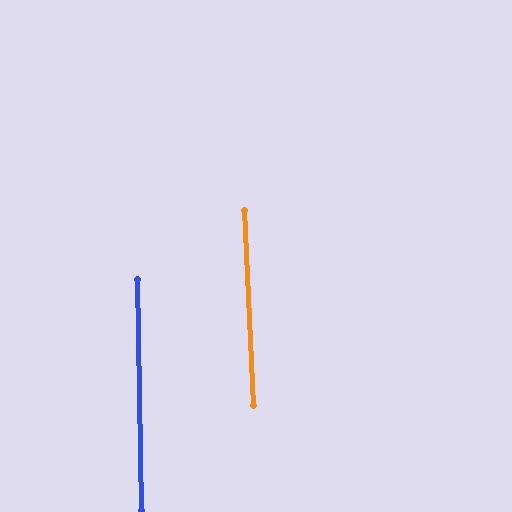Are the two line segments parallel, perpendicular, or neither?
Parallel — their directions differ by only 1.6°.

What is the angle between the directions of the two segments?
Approximately 2 degrees.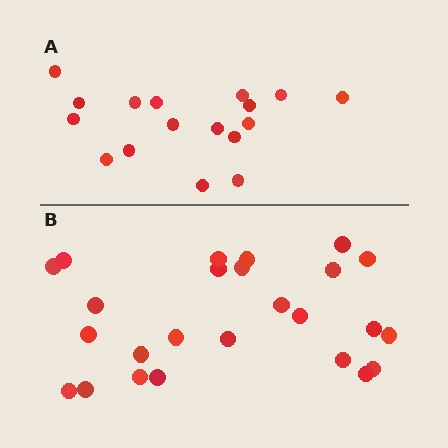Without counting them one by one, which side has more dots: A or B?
Region B (the bottom region) has more dots.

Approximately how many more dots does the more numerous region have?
Region B has roughly 8 or so more dots than region A.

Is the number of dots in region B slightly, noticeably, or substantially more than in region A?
Region B has substantially more. The ratio is roughly 1.5 to 1.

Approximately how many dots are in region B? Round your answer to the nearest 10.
About 20 dots. (The exact count is 25, which rounds to 20.)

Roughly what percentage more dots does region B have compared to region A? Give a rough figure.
About 45% more.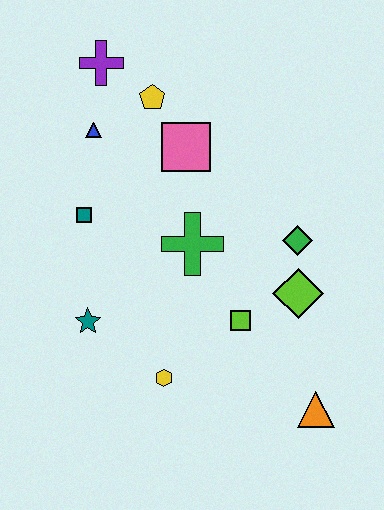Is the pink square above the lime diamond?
Yes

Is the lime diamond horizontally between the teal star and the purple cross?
No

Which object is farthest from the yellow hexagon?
The purple cross is farthest from the yellow hexagon.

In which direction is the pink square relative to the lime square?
The pink square is above the lime square.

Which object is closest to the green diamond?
The lime diamond is closest to the green diamond.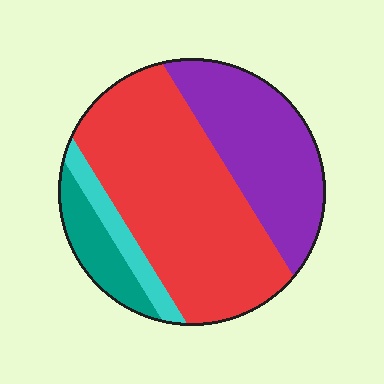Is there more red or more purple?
Red.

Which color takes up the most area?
Red, at roughly 55%.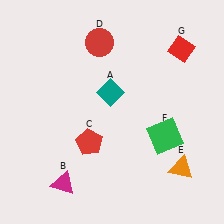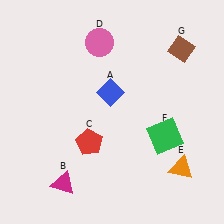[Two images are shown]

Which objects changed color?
A changed from teal to blue. D changed from red to pink. G changed from red to brown.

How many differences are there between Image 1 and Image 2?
There are 3 differences between the two images.